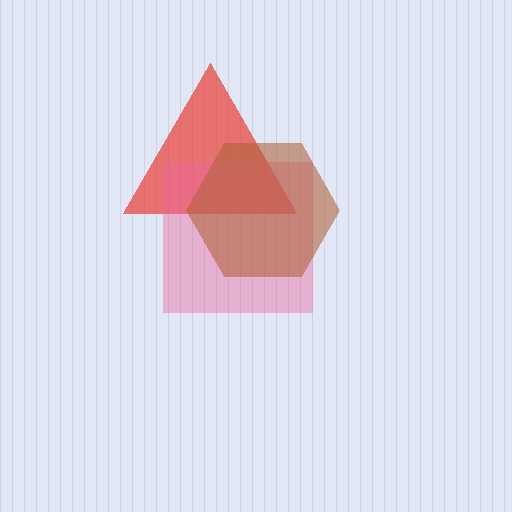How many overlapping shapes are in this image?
There are 3 overlapping shapes in the image.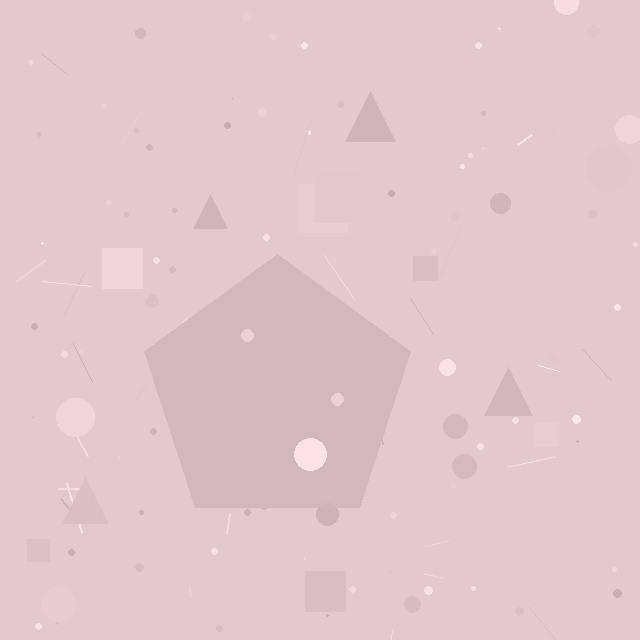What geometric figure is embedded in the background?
A pentagon is embedded in the background.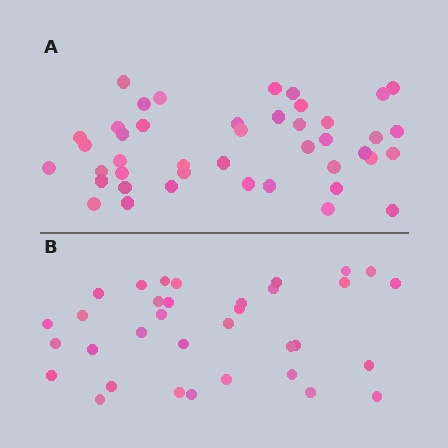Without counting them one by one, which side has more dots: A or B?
Region A (the top region) has more dots.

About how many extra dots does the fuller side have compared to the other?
Region A has roughly 8 or so more dots than region B.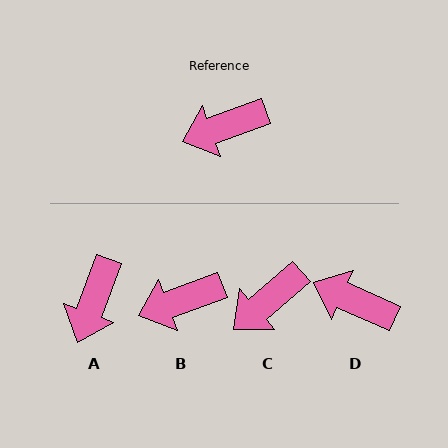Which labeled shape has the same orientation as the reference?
B.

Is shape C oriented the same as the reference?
No, it is off by about 21 degrees.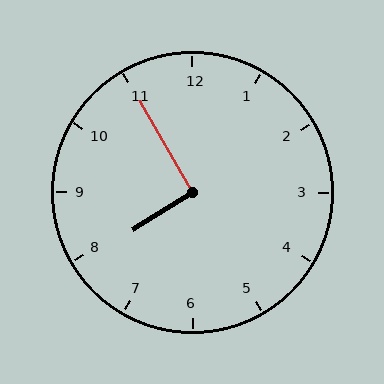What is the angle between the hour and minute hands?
Approximately 92 degrees.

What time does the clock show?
7:55.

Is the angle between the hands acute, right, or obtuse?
It is right.